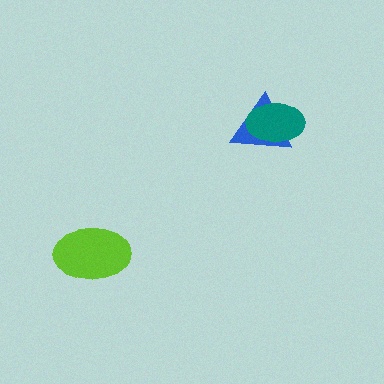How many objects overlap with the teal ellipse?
1 object overlaps with the teal ellipse.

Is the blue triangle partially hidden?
Yes, it is partially covered by another shape.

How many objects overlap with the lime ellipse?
0 objects overlap with the lime ellipse.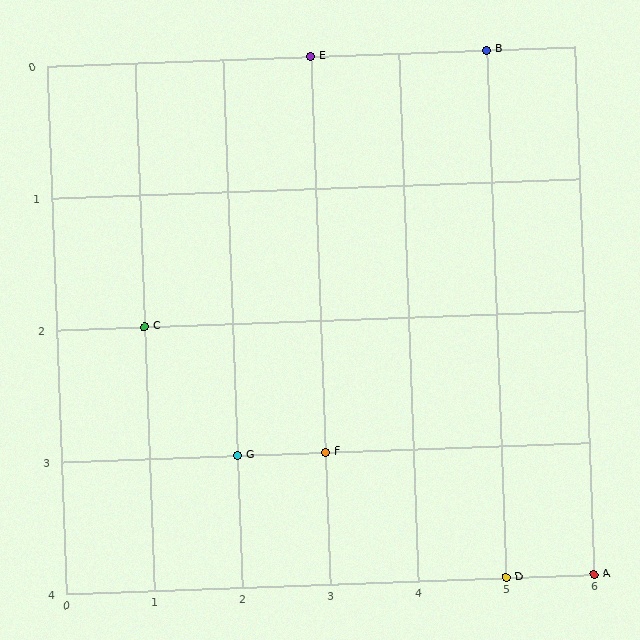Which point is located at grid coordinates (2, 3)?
Point G is at (2, 3).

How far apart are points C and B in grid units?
Points C and B are 4 columns and 2 rows apart (about 4.5 grid units diagonally).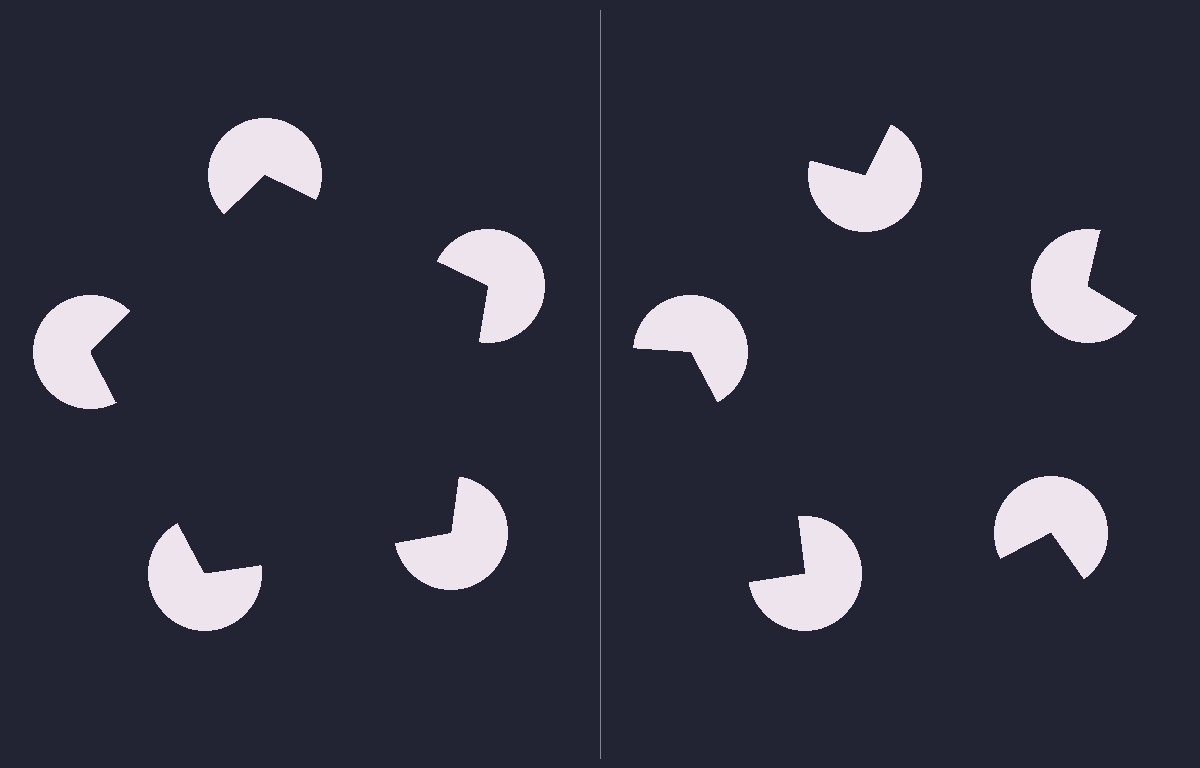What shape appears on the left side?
An illusory pentagon.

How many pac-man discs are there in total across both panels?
10 — 5 on each side.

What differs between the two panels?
The pac-man discs are positioned identically on both sides; only the wedge orientations differ. On the left they align to a pentagon; on the right they are misaligned.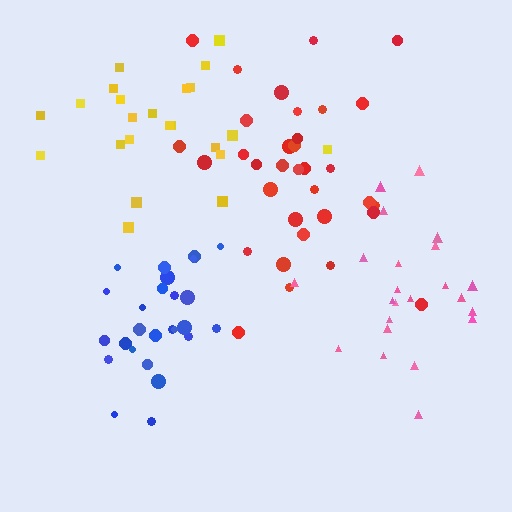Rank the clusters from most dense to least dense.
blue, pink, red, yellow.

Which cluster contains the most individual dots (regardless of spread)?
Red (34).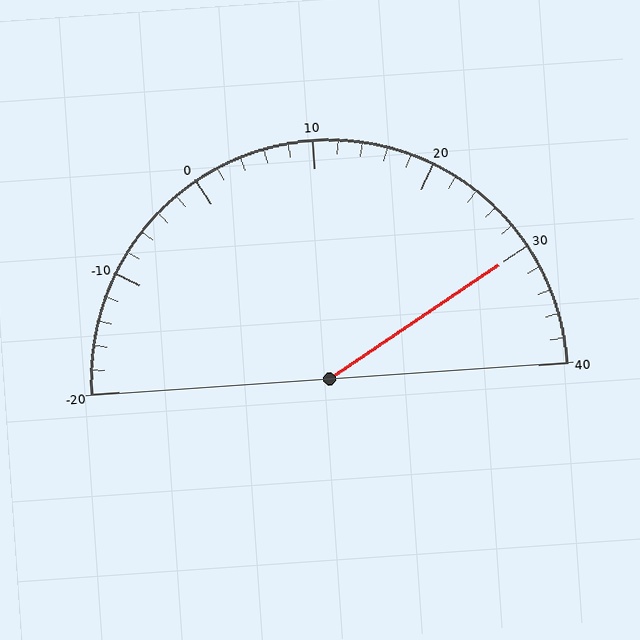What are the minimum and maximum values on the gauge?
The gauge ranges from -20 to 40.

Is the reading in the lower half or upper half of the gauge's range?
The reading is in the upper half of the range (-20 to 40).